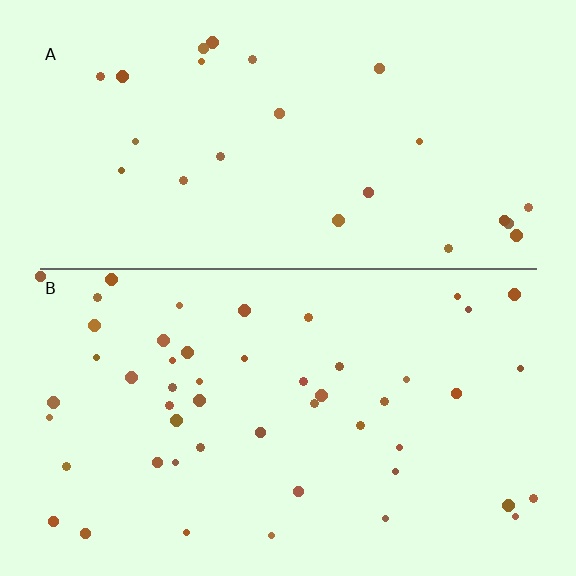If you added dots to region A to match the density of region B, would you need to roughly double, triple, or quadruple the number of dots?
Approximately double.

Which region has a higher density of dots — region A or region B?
B (the bottom).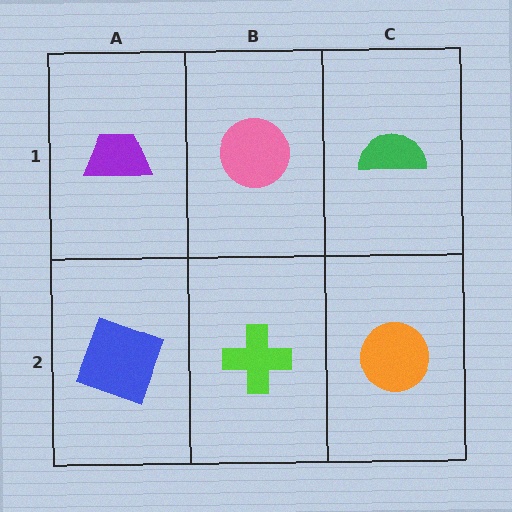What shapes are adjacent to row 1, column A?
A blue square (row 2, column A), a pink circle (row 1, column B).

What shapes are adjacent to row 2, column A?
A purple trapezoid (row 1, column A), a lime cross (row 2, column B).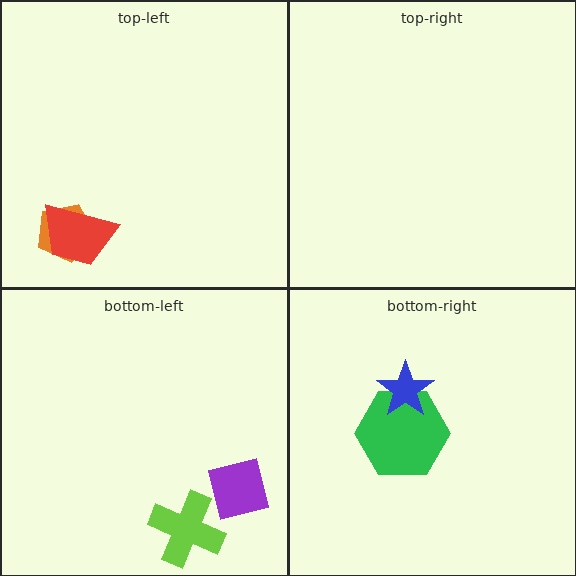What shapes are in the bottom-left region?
The lime cross, the purple square.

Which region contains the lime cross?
The bottom-left region.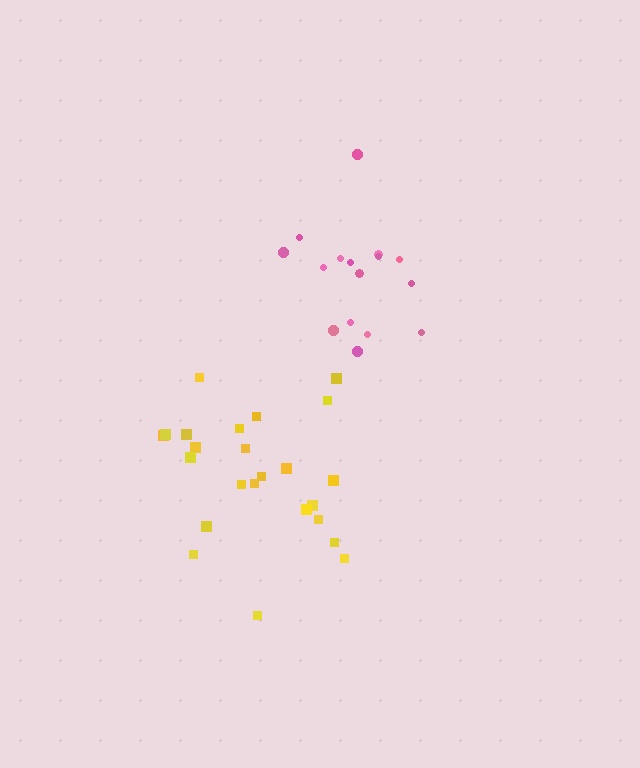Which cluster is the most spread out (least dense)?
Yellow.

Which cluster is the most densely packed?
Pink.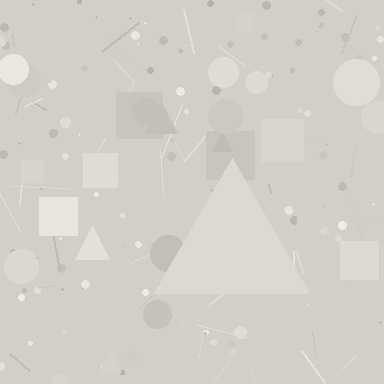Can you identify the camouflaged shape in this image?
The camouflaged shape is a triangle.